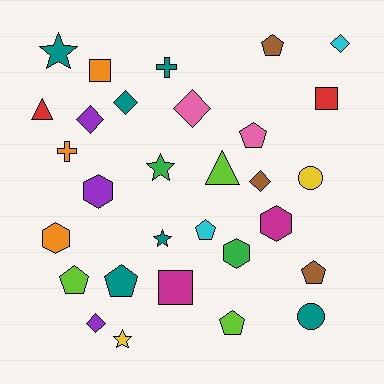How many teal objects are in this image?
There are 6 teal objects.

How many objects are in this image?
There are 30 objects.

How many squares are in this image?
There are 3 squares.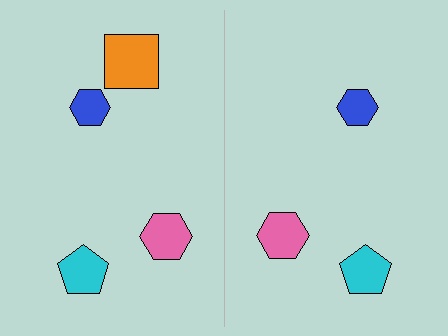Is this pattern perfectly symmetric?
No, the pattern is not perfectly symmetric. A orange square is missing from the right side.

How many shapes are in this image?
There are 7 shapes in this image.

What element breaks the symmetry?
A orange square is missing from the right side.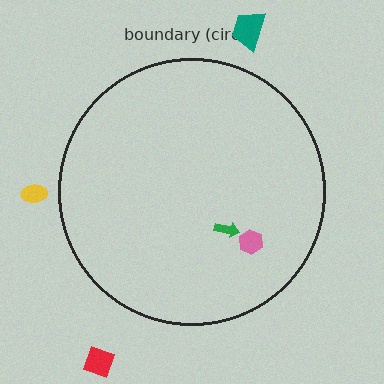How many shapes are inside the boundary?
2 inside, 3 outside.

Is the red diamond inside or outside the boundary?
Outside.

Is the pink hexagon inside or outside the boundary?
Inside.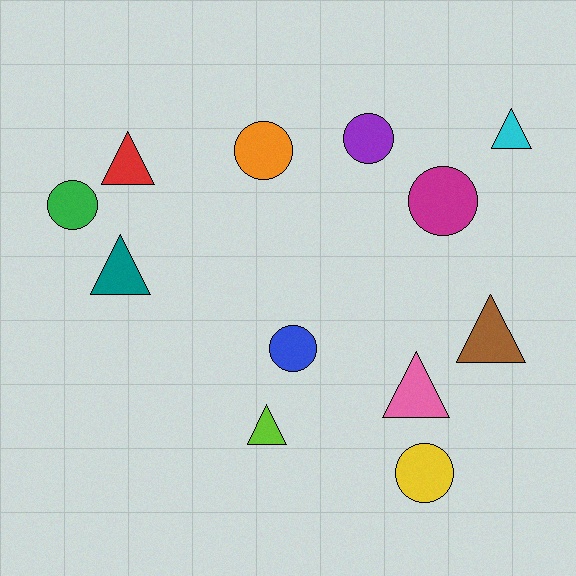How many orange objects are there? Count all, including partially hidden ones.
There is 1 orange object.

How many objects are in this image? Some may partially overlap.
There are 12 objects.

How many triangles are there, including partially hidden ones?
There are 6 triangles.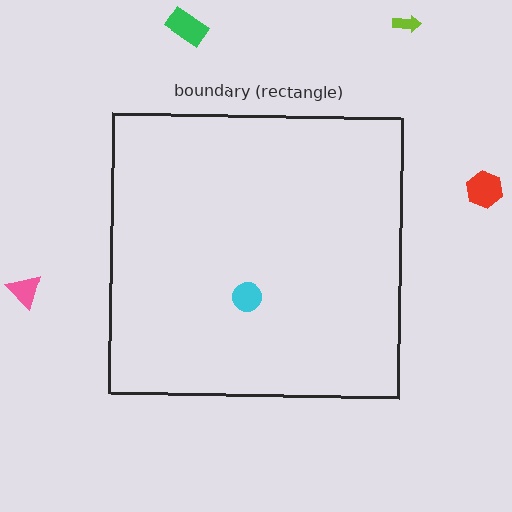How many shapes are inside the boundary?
1 inside, 4 outside.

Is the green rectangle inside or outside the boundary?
Outside.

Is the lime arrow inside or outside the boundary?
Outside.